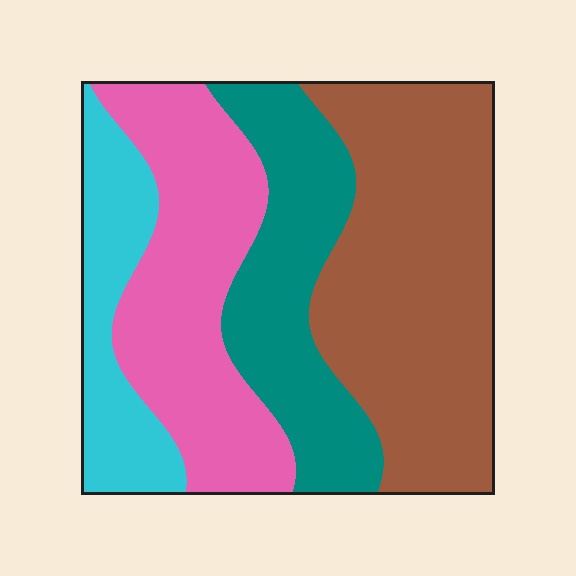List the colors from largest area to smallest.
From largest to smallest: brown, pink, teal, cyan.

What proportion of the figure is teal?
Teal covers roughly 20% of the figure.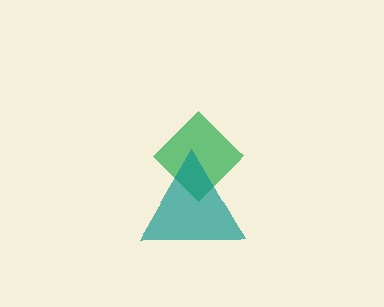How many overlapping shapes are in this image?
There are 2 overlapping shapes in the image.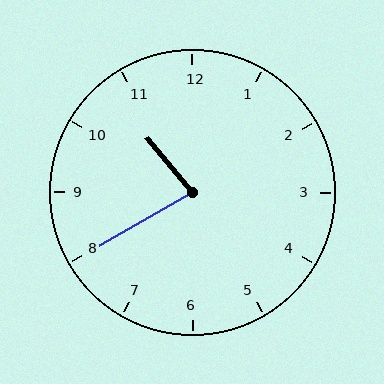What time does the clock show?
10:40.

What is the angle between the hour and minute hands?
Approximately 80 degrees.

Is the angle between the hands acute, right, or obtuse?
It is acute.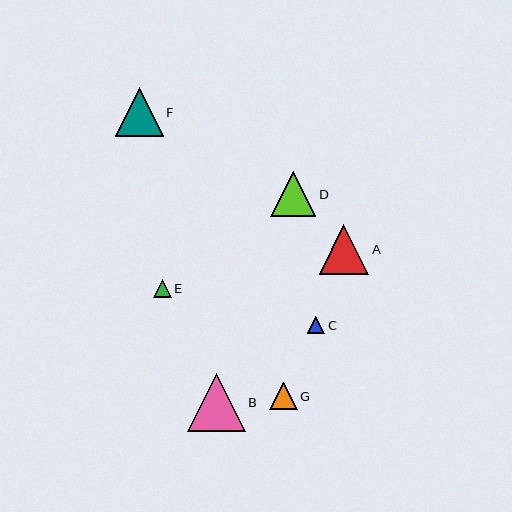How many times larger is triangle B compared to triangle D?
Triangle B is approximately 1.3 times the size of triangle D.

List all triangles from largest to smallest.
From largest to smallest: B, A, F, D, G, E, C.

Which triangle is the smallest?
Triangle C is the smallest with a size of approximately 17 pixels.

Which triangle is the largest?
Triangle B is the largest with a size of approximately 58 pixels.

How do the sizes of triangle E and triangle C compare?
Triangle E and triangle C are approximately the same size.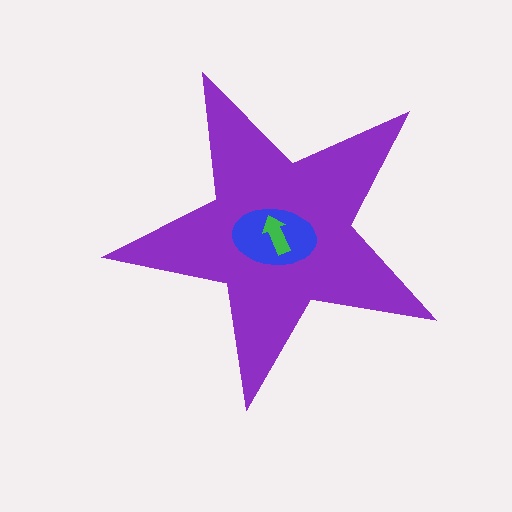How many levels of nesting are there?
3.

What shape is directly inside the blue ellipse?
The green arrow.